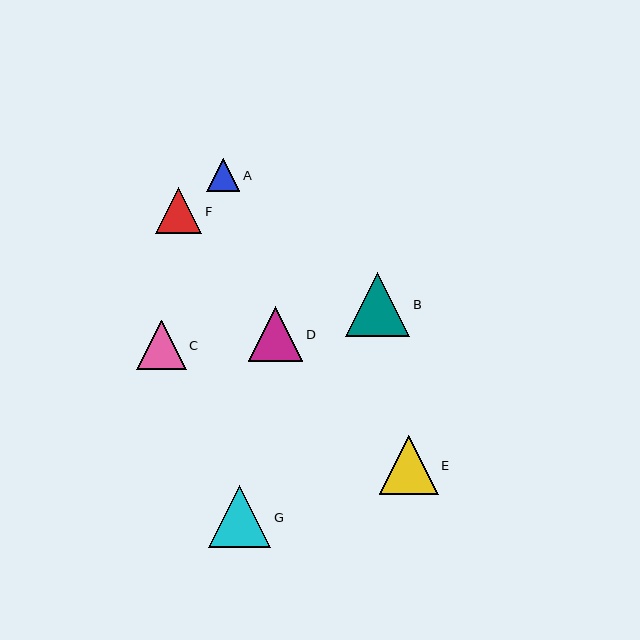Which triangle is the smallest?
Triangle A is the smallest with a size of approximately 33 pixels.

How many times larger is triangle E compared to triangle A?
Triangle E is approximately 1.8 times the size of triangle A.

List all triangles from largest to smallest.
From largest to smallest: B, G, E, D, C, F, A.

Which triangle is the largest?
Triangle B is the largest with a size of approximately 64 pixels.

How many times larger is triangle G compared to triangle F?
Triangle G is approximately 1.3 times the size of triangle F.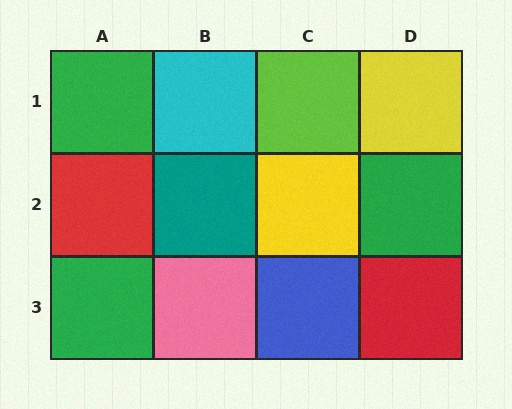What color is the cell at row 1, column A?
Green.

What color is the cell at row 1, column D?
Yellow.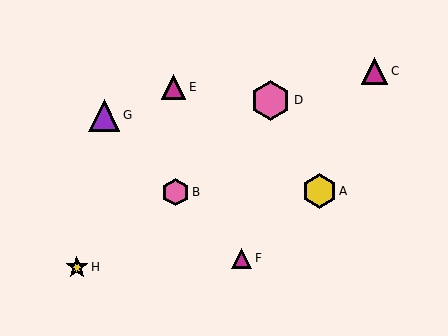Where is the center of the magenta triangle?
The center of the magenta triangle is at (375, 71).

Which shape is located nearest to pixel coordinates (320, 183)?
The yellow hexagon (labeled A) at (319, 191) is nearest to that location.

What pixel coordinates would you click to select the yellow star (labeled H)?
Click at (77, 267) to select the yellow star H.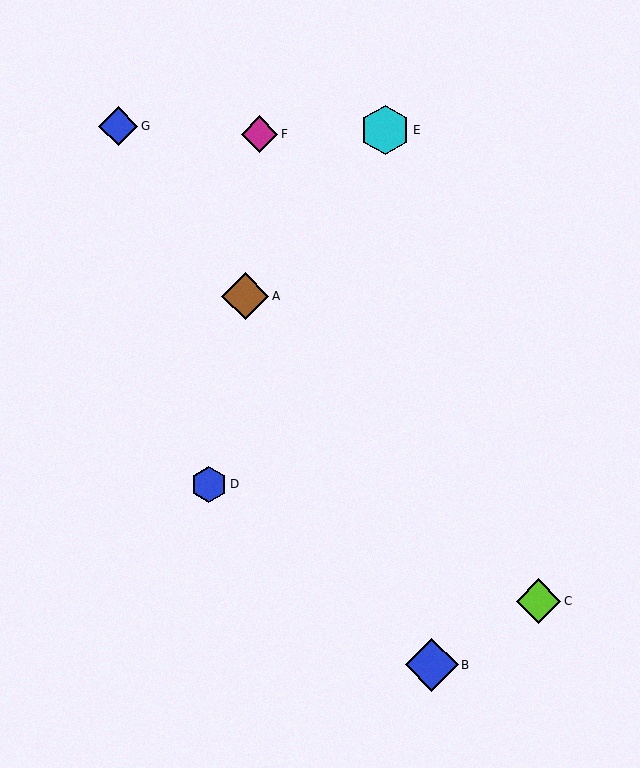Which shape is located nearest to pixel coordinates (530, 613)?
The lime diamond (labeled C) at (539, 601) is nearest to that location.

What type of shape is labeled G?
Shape G is a blue diamond.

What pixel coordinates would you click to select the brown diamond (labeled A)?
Click at (245, 296) to select the brown diamond A.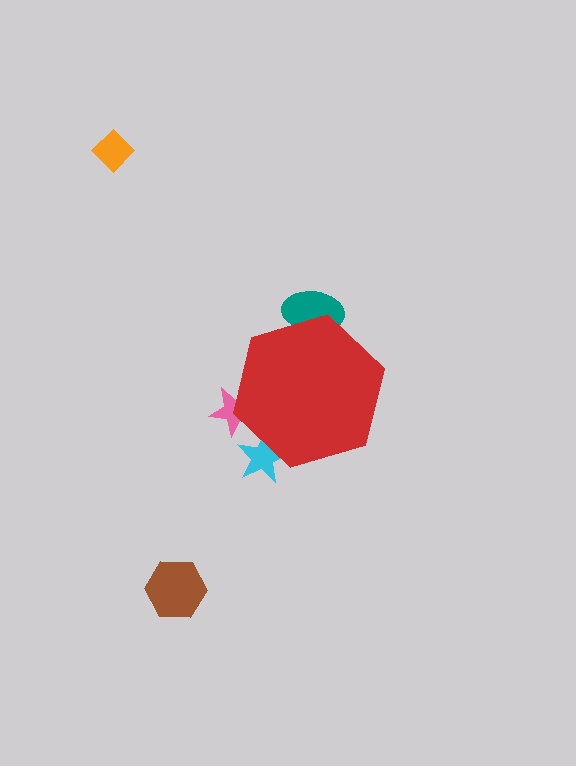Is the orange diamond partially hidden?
No, the orange diamond is fully visible.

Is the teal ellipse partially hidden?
Yes, the teal ellipse is partially hidden behind the red hexagon.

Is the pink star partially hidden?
Yes, the pink star is partially hidden behind the red hexagon.